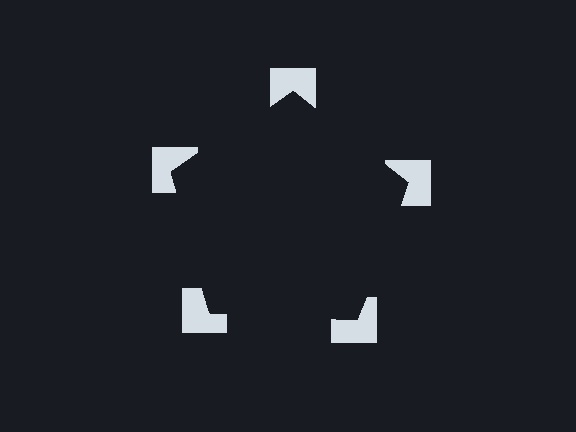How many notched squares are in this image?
There are 5 — one at each vertex of the illusory pentagon.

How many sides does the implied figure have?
5 sides.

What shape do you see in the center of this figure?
An illusory pentagon — its edges are inferred from the aligned wedge cuts in the notched squares, not physically drawn.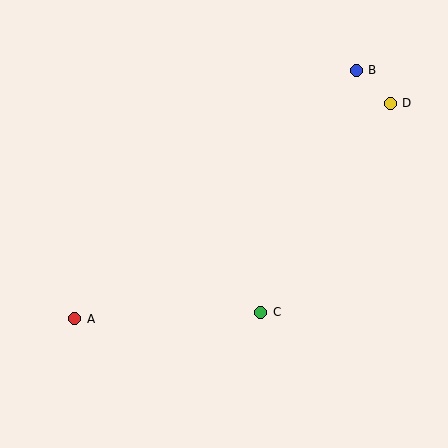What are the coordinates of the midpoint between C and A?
The midpoint between C and A is at (168, 316).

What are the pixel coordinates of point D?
Point D is at (390, 103).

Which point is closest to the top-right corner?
Point B is closest to the top-right corner.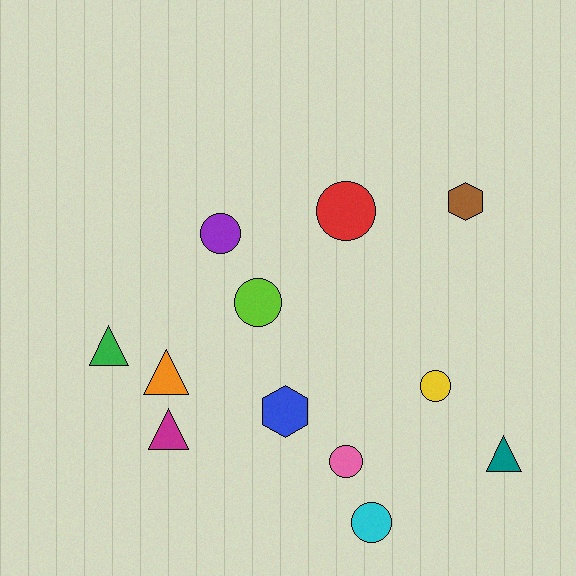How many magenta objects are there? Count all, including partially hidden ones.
There is 1 magenta object.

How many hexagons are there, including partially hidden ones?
There are 2 hexagons.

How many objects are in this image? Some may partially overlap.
There are 12 objects.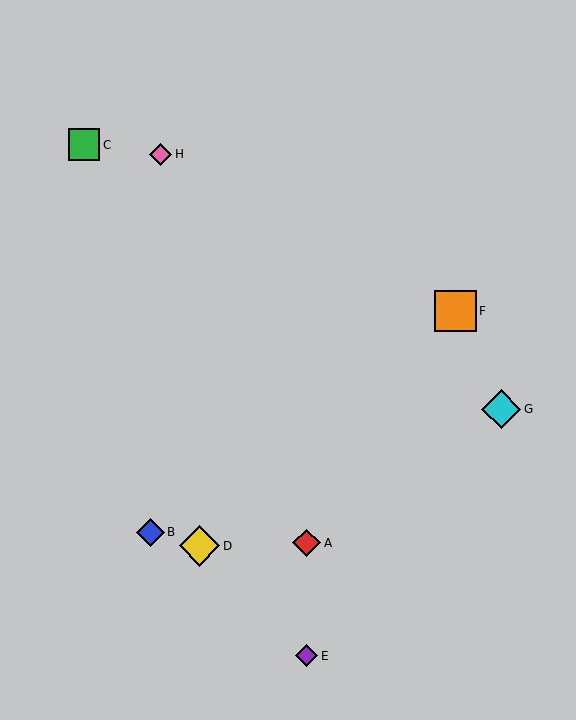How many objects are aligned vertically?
2 objects (A, E) are aligned vertically.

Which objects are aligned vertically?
Objects A, E are aligned vertically.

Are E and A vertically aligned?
Yes, both are at x≈307.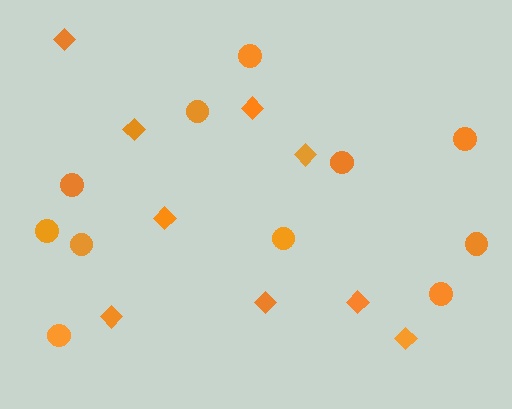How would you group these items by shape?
There are 2 groups: one group of circles (11) and one group of diamonds (9).